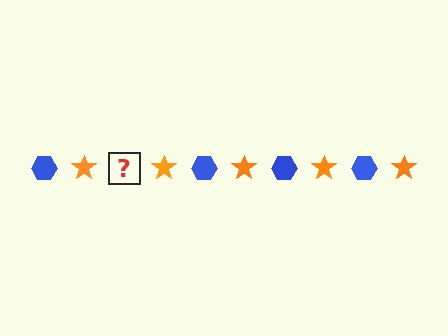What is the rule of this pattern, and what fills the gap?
The rule is that the pattern alternates between blue hexagon and orange star. The gap should be filled with a blue hexagon.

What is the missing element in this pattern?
The missing element is a blue hexagon.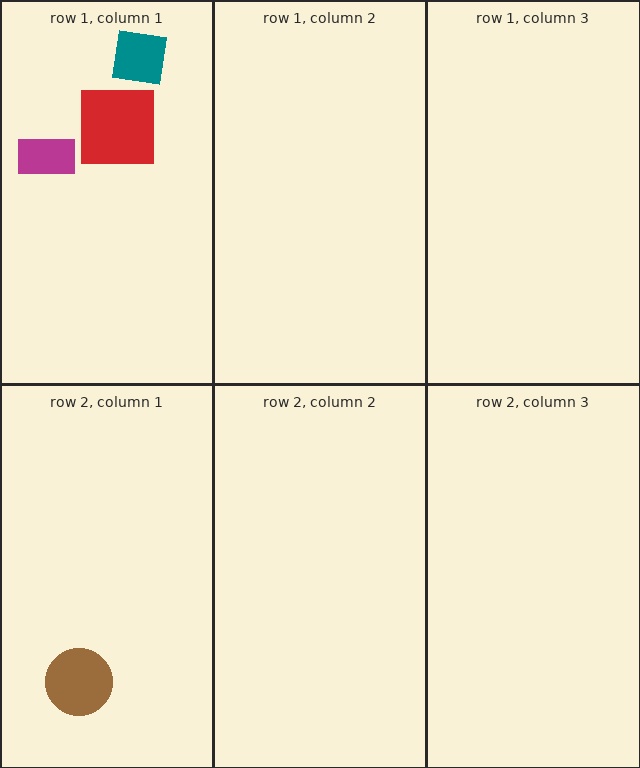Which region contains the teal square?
The row 1, column 1 region.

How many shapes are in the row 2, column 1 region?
1.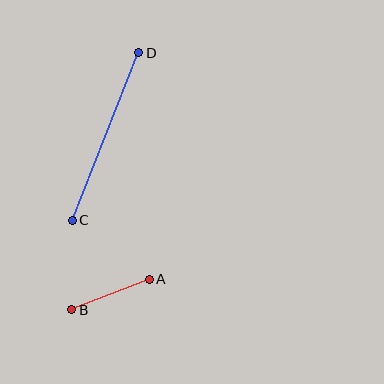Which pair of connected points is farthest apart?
Points C and D are farthest apart.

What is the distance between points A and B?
The distance is approximately 83 pixels.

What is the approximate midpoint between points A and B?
The midpoint is at approximately (110, 294) pixels.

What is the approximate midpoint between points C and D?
The midpoint is at approximately (106, 136) pixels.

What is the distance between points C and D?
The distance is approximately 180 pixels.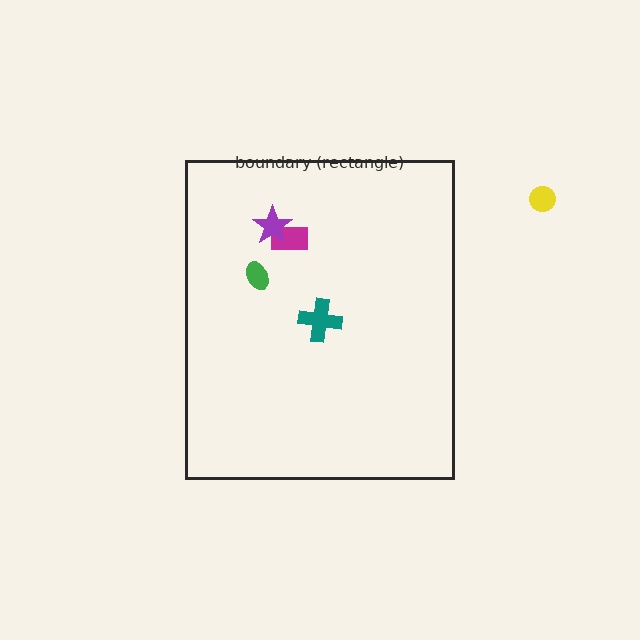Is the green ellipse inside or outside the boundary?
Inside.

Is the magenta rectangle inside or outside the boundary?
Inside.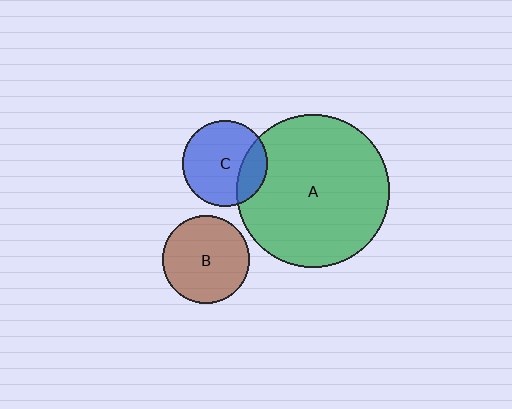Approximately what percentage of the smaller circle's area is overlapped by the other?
Approximately 20%.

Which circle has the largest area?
Circle A (green).